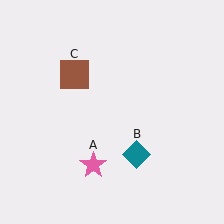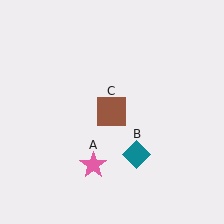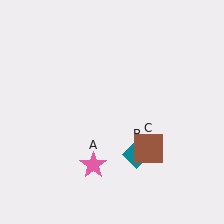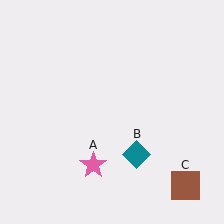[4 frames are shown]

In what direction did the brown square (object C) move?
The brown square (object C) moved down and to the right.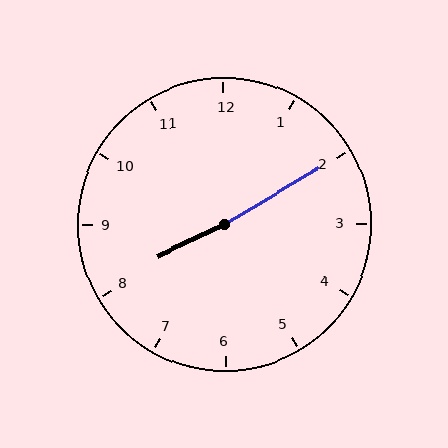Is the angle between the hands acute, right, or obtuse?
It is obtuse.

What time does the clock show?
8:10.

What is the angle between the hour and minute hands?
Approximately 175 degrees.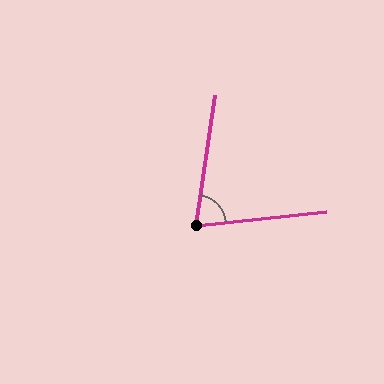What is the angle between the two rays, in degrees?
Approximately 76 degrees.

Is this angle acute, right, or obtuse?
It is acute.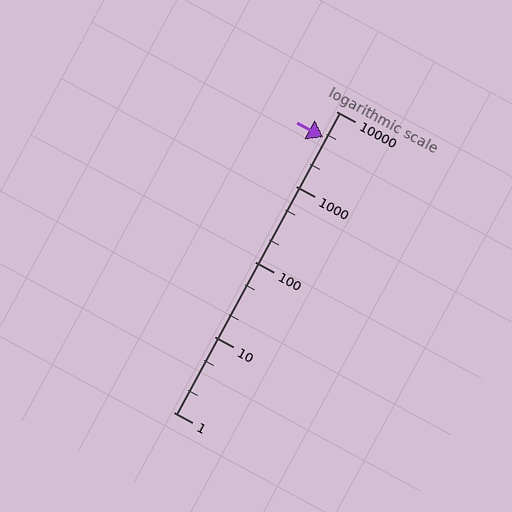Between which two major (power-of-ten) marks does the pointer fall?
The pointer is between 1000 and 10000.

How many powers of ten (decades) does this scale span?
The scale spans 4 decades, from 1 to 10000.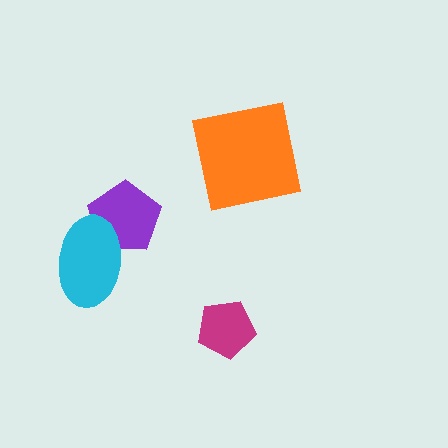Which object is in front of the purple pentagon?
The cyan ellipse is in front of the purple pentagon.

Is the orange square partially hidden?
No, no other shape covers it.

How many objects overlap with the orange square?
0 objects overlap with the orange square.